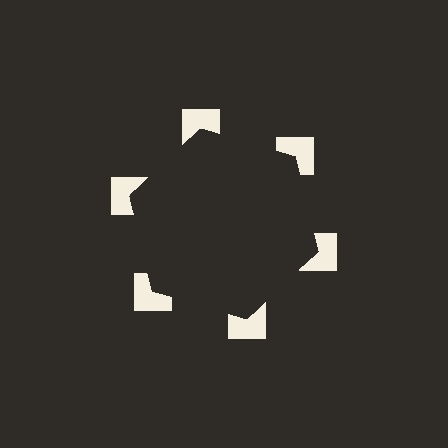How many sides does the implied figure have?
6 sides.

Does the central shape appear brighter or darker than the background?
It typically appears slightly darker than the background, even though no actual brightness change is drawn.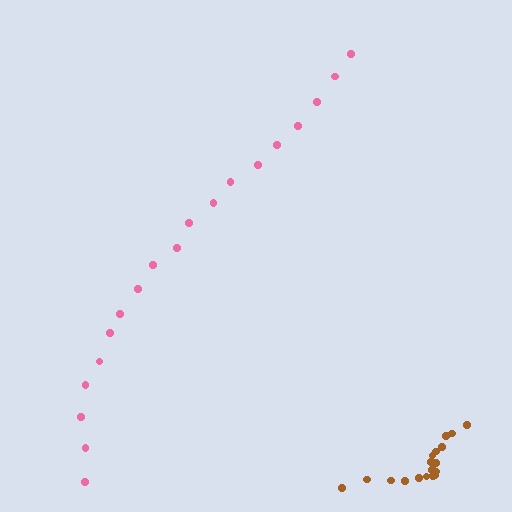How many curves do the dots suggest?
There are 2 distinct paths.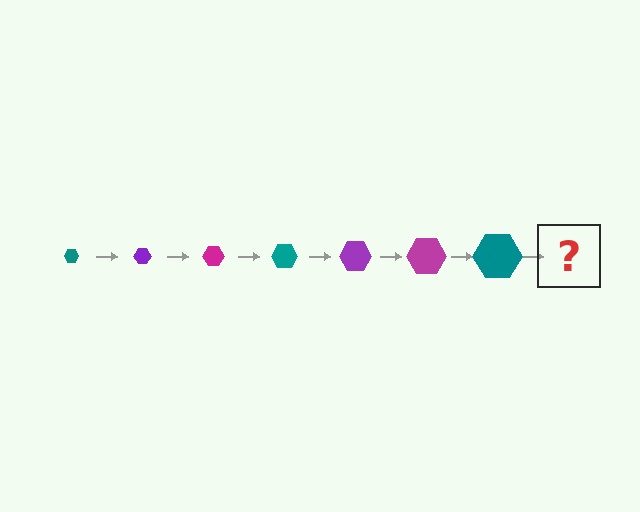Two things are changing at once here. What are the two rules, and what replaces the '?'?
The two rules are that the hexagon grows larger each step and the color cycles through teal, purple, and magenta. The '?' should be a purple hexagon, larger than the previous one.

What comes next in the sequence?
The next element should be a purple hexagon, larger than the previous one.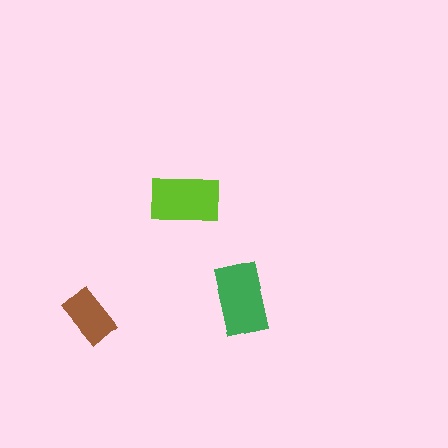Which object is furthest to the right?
The green rectangle is rightmost.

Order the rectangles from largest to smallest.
the green one, the lime one, the brown one.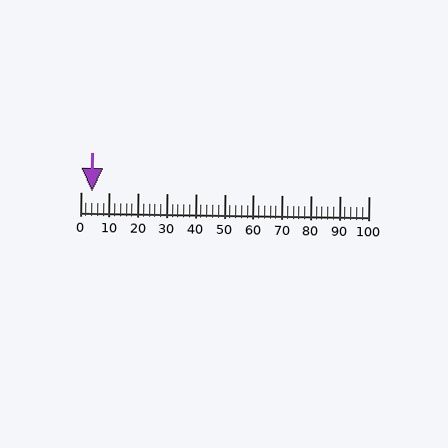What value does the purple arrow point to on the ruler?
The purple arrow points to approximately 4.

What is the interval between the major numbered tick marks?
The major tick marks are spaced 10 units apart.